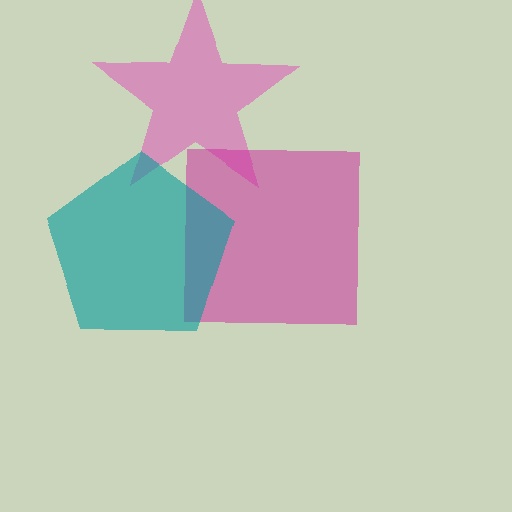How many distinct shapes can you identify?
There are 3 distinct shapes: a pink star, a magenta square, a teal pentagon.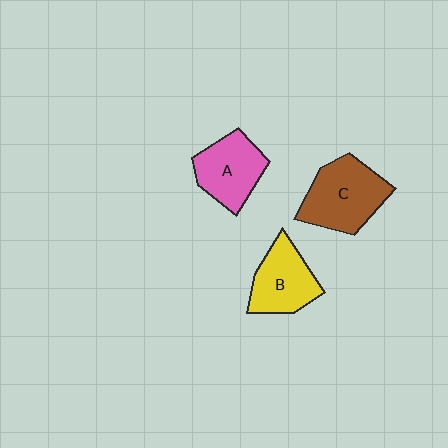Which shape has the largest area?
Shape C (brown).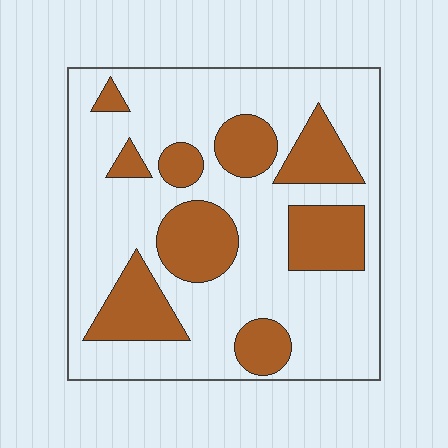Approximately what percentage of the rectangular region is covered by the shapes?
Approximately 30%.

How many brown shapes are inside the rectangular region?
9.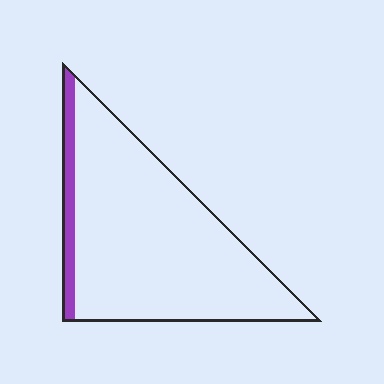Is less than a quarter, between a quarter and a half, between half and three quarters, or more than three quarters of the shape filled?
Less than a quarter.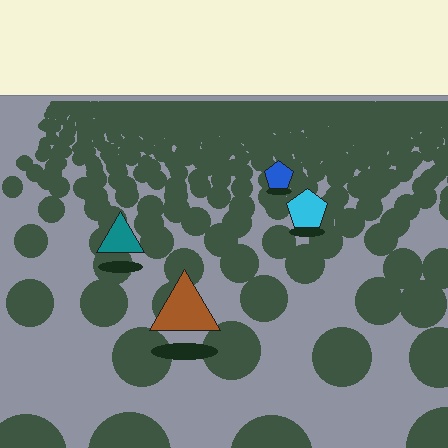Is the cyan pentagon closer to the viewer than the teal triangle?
No. The teal triangle is closer — you can tell from the texture gradient: the ground texture is coarser near it.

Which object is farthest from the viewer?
The blue pentagon is farthest from the viewer. It appears smaller and the ground texture around it is denser.